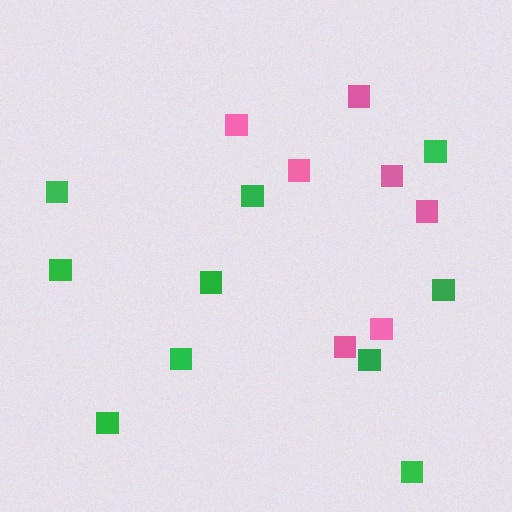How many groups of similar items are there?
There are 2 groups: one group of pink squares (7) and one group of green squares (10).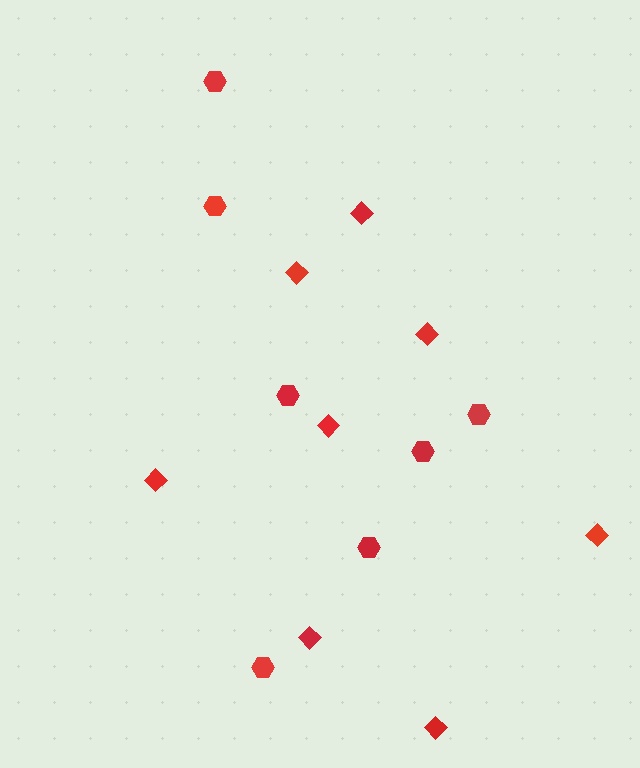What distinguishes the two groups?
There are 2 groups: one group of hexagons (7) and one group of diamonds (8).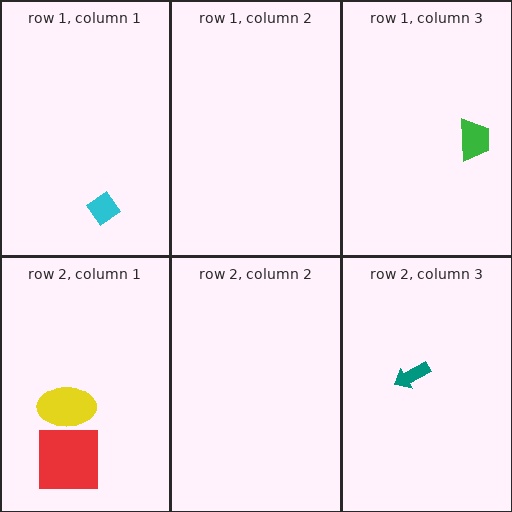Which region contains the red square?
The row 2, column 1 region.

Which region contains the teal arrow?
The row 2, column 3 region.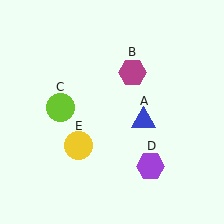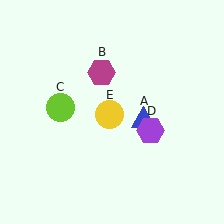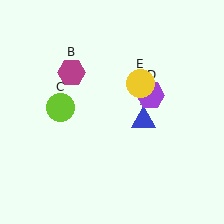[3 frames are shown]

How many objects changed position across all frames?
3 objects changed position: magenta hexagon (object B), purple hexagon (object D), yellow circle (object E).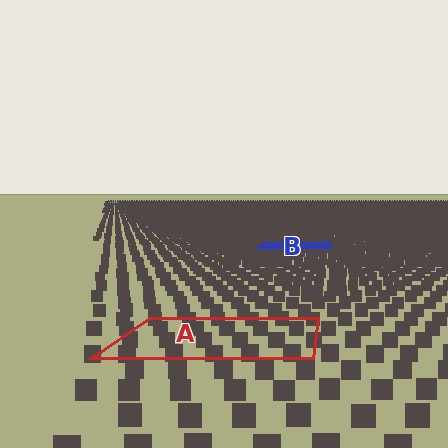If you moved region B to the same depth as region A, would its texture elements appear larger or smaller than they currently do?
They would appear larger. At a closer depth, the same texture elements are projected at a bigger on-screen size.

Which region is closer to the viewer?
Region A is closer. The texture elements there are larger and more spread out.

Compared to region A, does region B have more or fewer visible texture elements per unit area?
Region B has more texture elements per unit area — they are packed more densely because it is farther away.